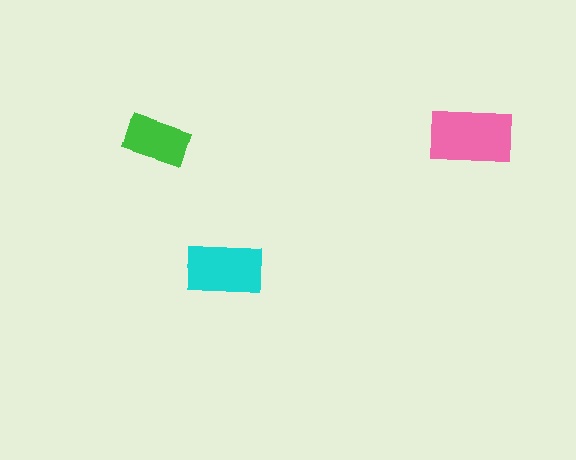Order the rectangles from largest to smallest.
the pink one, the cyan one, the green one.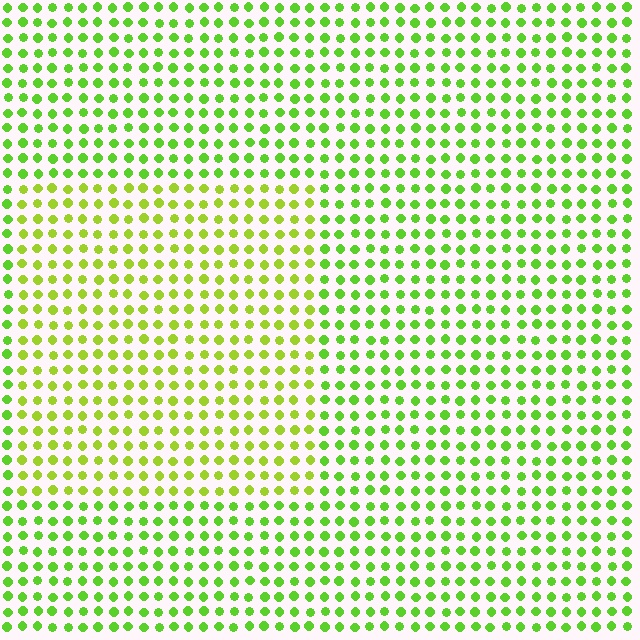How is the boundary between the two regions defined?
The boundary is defined purely by a slight shift in hue (about 24 degrees). Spacing, size, and orientation are identical on both sides.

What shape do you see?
I see a rectangle.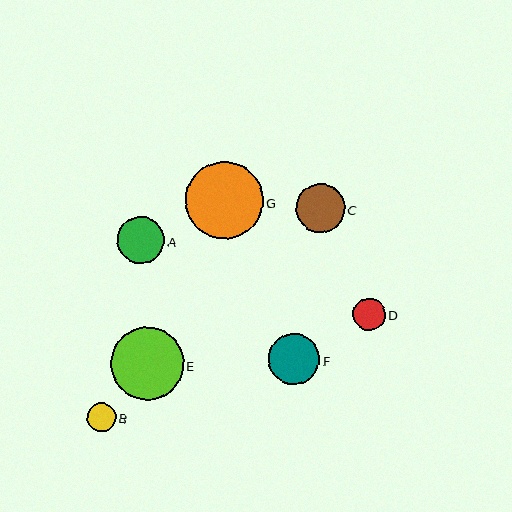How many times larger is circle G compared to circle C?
Circle G is approximately 1.6 times the size of circle C.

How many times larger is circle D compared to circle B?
Circle D is approximately 1.1 times the size of circle B.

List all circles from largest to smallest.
From largest to smallest: G, E, F, C, A, D, B.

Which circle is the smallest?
Circle B is the smallest with a size of approximately 29 pixels.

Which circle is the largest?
Circle G is the largest with a size of approximately 78 pixels.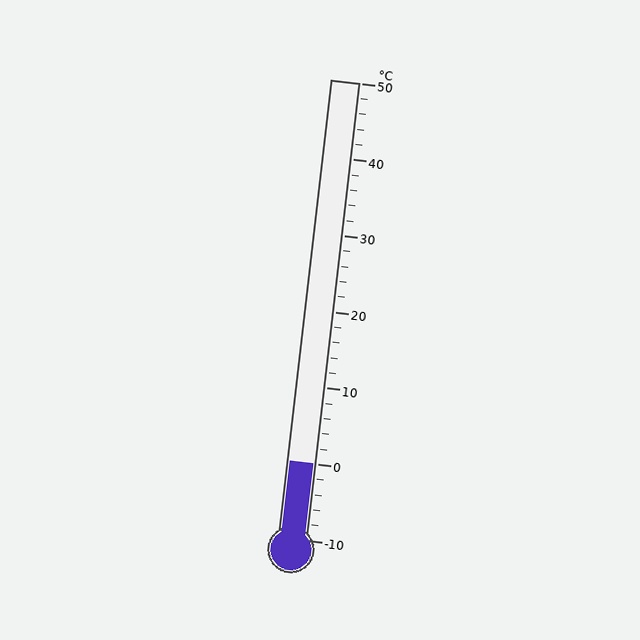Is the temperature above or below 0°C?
The temperature is at 0°C.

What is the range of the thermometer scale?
The thermometer scale ranges from -10°C to 50°C.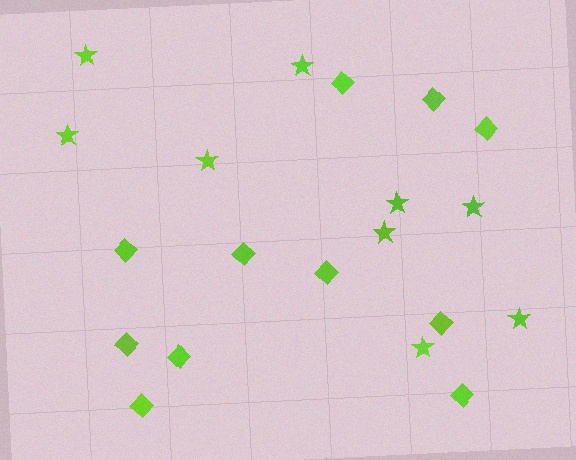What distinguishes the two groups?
There are 2 groups: one group of stars (9) and one group of diamonds (11).